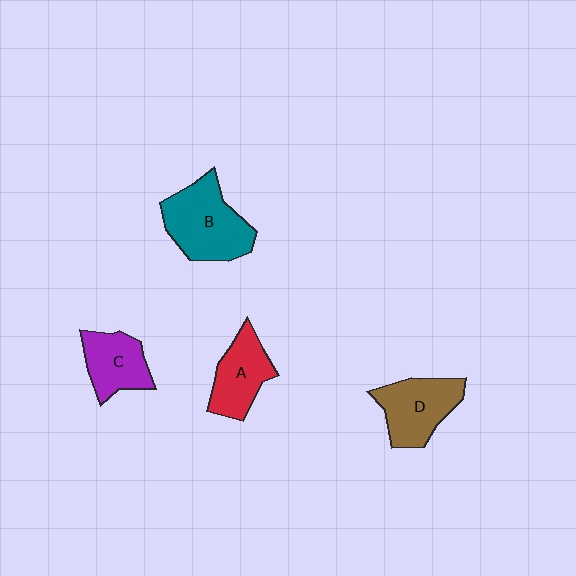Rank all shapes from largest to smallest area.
From largest to smallest: B (teal), D (brown), A (red), C (purple).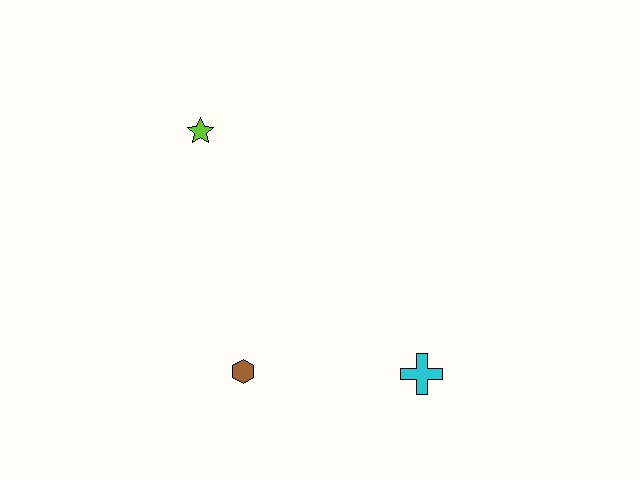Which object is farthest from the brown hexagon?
The lime star is farthest from the brown hexagon.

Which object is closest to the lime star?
The brown hexagon is closest to the lime star.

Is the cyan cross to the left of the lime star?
No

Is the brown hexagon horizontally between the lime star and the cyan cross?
Yes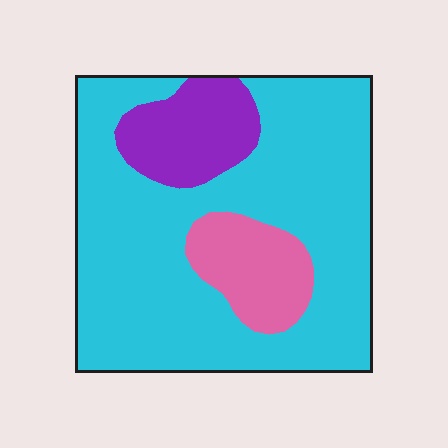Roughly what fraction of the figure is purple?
Purple takes up about one eighth (1/8) of the figure.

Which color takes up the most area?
Cyan, at roughly 75%.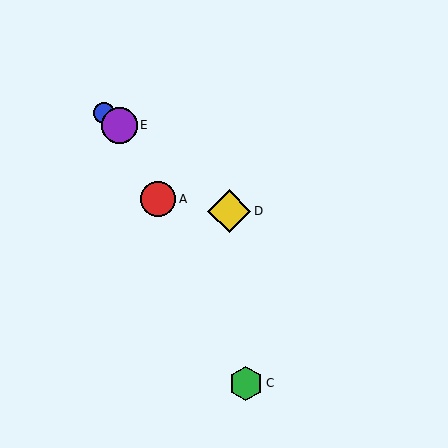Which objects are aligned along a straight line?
Objects B, D, E are aligned along a straight line.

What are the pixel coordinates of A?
Object A is at (158, 199).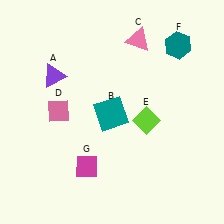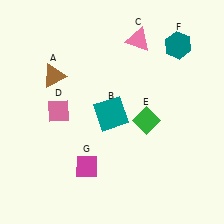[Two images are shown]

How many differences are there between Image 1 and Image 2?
There are 2 differences between the two images.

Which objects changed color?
A changed from purple to brown. E changed from lime to green.